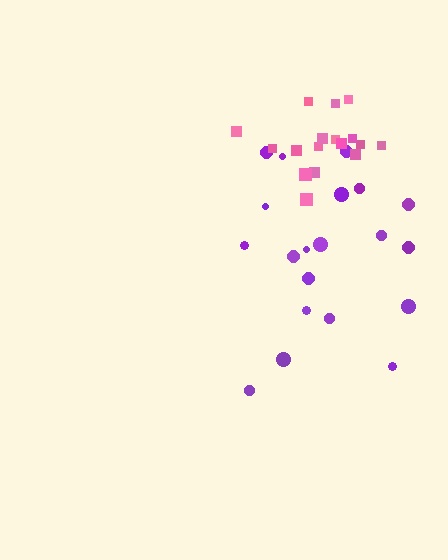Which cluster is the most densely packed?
Pink.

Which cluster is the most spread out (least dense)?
Purple.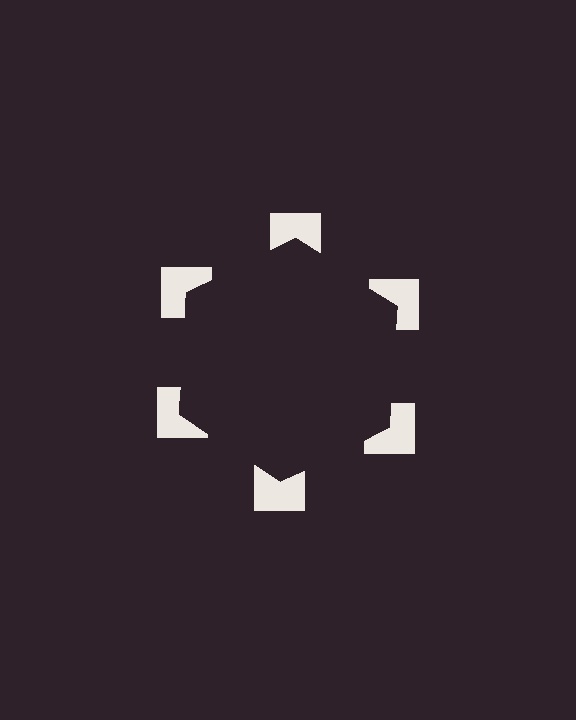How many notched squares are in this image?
There are 6 — one at each vertex of the illusory hexagon.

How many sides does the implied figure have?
6 sides.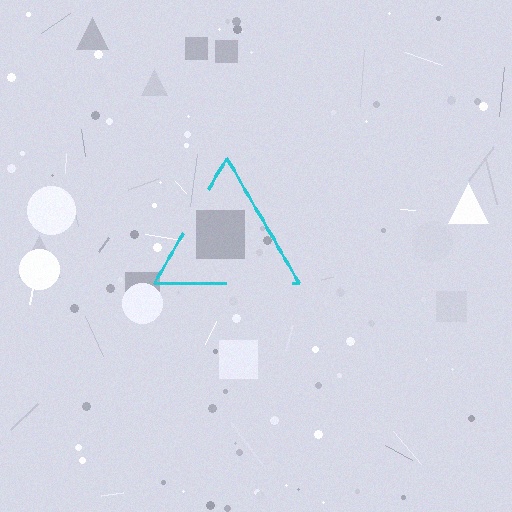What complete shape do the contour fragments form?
The contour fragments form a triangle.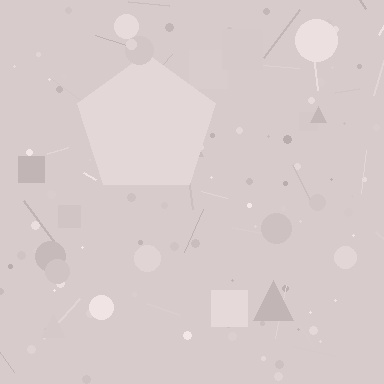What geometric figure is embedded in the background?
A pentagon is embedded in the background.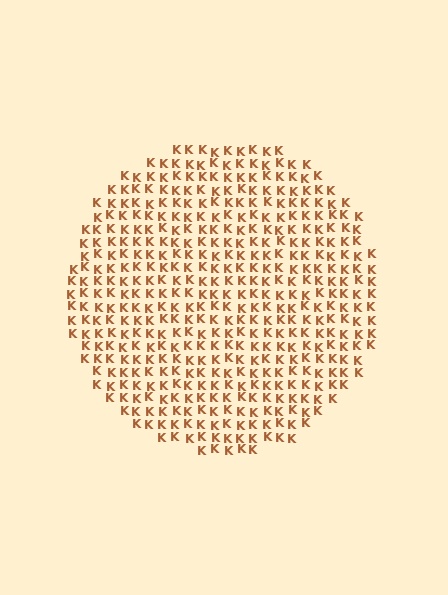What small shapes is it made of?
It is made of small letter K's.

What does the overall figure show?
The overall figure shows a circle.